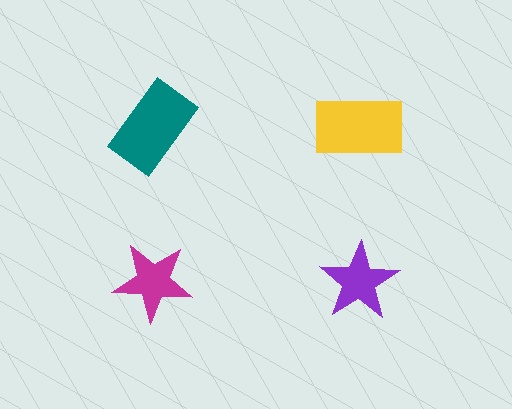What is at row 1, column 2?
A yellow rectangle.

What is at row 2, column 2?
A purple star.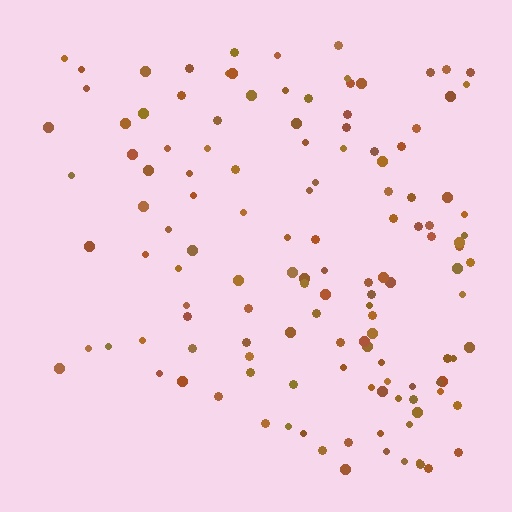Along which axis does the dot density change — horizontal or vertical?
Horizontal.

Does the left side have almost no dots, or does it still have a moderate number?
Still a moderate number, just noticeably fewer than the right.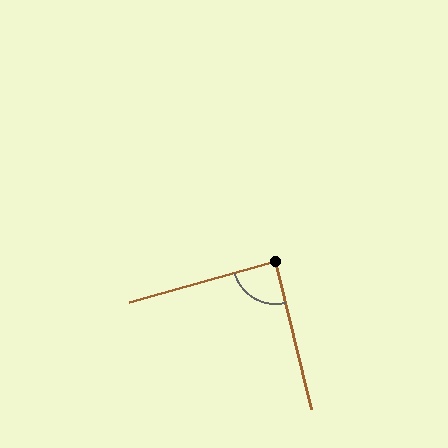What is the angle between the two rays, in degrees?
Approximately 88 degrees.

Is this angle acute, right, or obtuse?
It is approximately a right angle.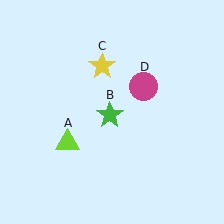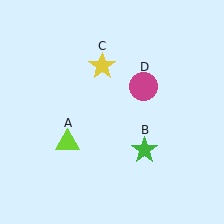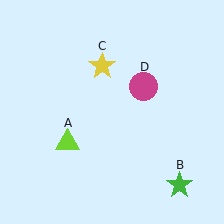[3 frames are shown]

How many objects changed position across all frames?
1 object changed position: green star (object B).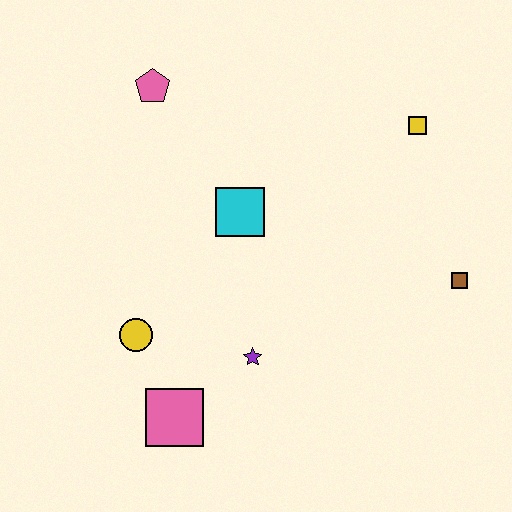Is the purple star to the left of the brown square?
Yes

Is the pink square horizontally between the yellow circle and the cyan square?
Yes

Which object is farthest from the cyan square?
The brown square is farthest from the cyan square.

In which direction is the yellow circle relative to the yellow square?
The yellow circle is to the left of the yellow square.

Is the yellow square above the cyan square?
Yes